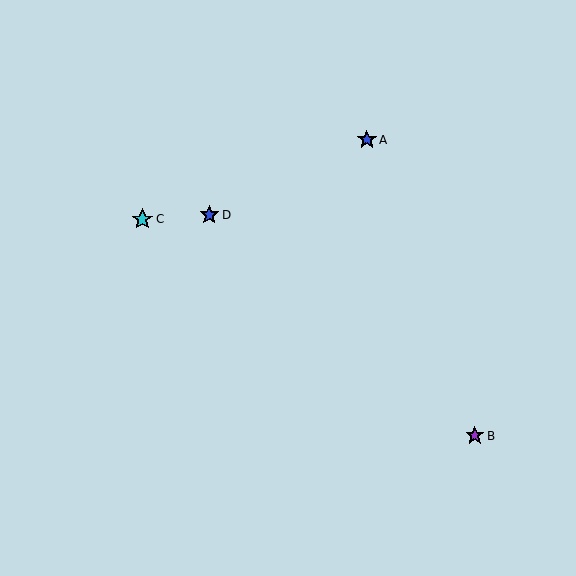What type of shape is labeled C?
Shape C is a cyan star.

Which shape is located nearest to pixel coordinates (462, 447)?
The purple star (labeled B) at (475, 436) is nearest to that location.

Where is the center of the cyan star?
The center of the cyan star is at (142, 219).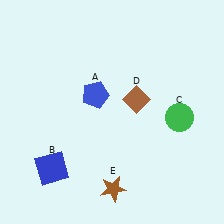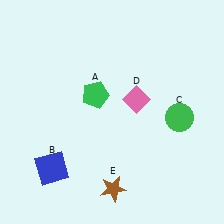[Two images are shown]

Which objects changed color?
A changed from blue to green. D changed from brown to pink.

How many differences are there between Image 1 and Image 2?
There are 2 differences between the two images.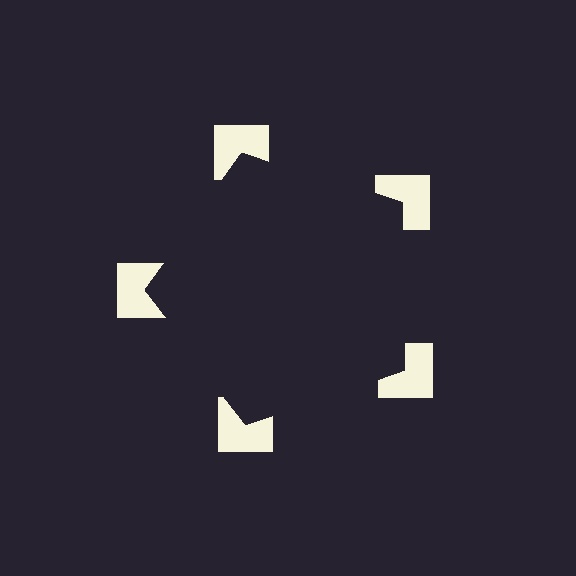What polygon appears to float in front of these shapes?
An illusory pentagon — its edges are inferred from the aligned wedge cuts in the notched squares, not physically drawn.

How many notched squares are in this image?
There are 5 — one at each vertex of the illusory pentagon.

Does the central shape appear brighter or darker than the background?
It typically appears slightly darker than the background, even though no actual brightness change is drawn.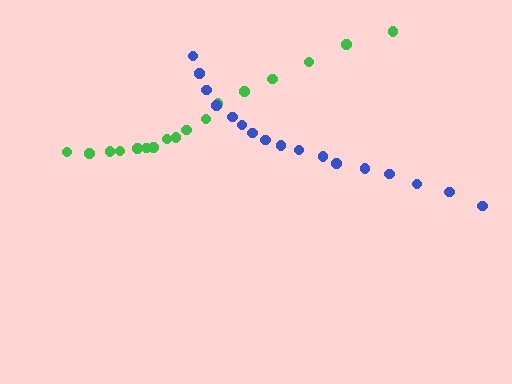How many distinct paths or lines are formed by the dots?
There are 2 distinct paths.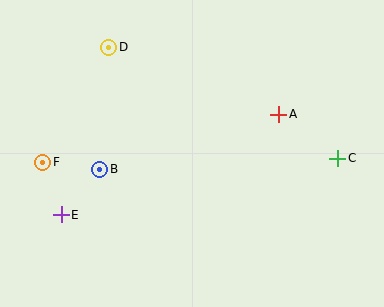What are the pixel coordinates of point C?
Point C is at (338, 158).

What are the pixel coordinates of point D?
Point D is at (109, 47).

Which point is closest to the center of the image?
Point B at (100, 169) is closest to the center.